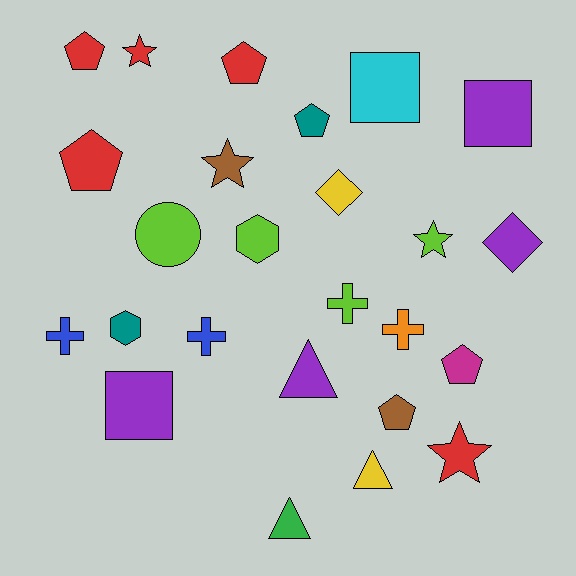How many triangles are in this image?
There are 3 triangles.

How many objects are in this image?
There are 25 objects.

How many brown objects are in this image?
There are 2 brown objects.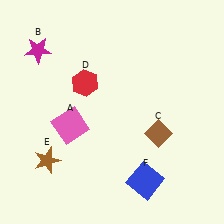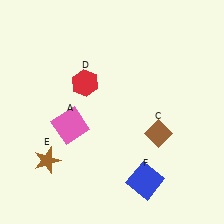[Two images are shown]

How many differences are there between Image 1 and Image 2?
There is 1 difference between the two images.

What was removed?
The magenta star (B) was removed in Image 2.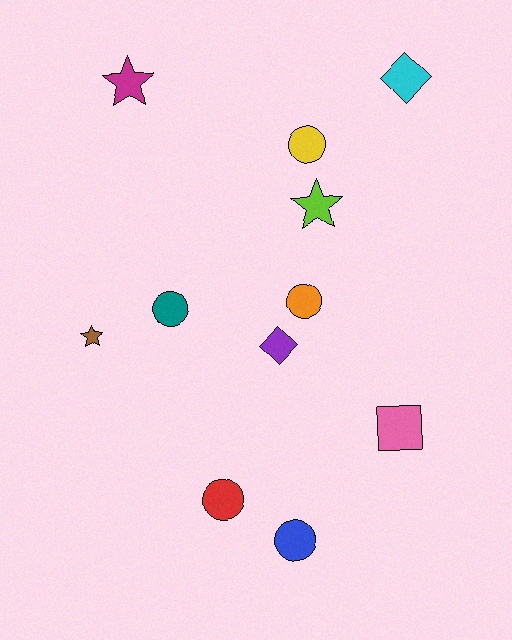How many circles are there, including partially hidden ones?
There are 5 circles.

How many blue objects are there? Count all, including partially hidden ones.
There is 1 blue object.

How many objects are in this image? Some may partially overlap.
There are 11 objects.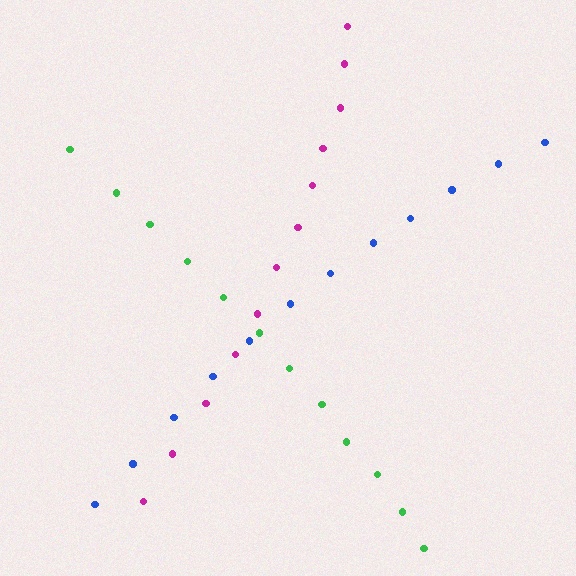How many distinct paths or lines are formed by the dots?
There are 3 distinct paths.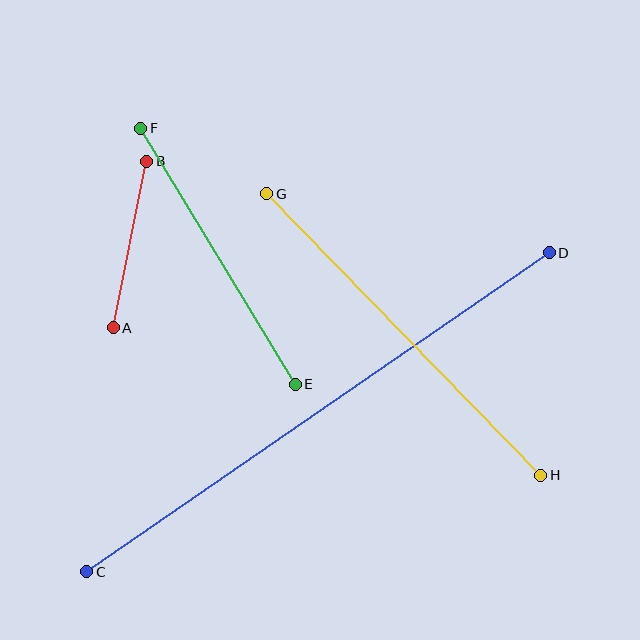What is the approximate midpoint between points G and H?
The midpoint is at approximately (404, 334) pixels.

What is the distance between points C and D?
The distance is approximately 562 pixels.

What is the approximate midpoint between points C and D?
The midpoint is at approximately (318, 412) pixels.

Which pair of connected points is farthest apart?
Points C and D are farthest apart.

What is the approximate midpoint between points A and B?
The midpoint is at approximately (130, 245) pixels.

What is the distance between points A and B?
The distance is approximately 170 pixels.